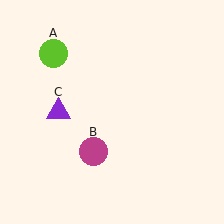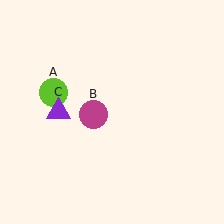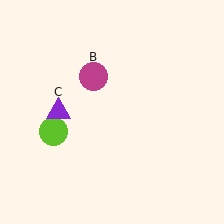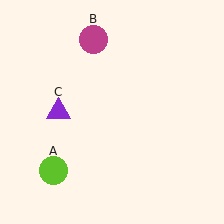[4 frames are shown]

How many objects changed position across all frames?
2 objects changed position: lime circle (object A), magenta circle (object B).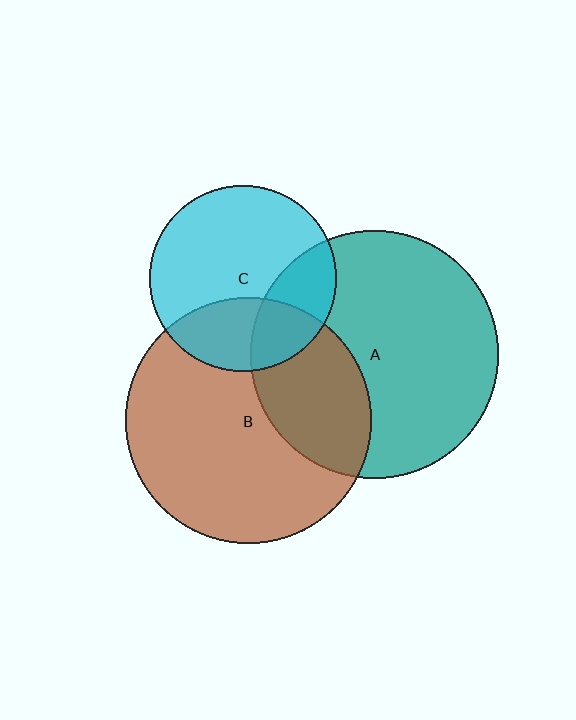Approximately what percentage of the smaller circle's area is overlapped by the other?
Approximately 30%.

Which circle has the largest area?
Circle A (teal).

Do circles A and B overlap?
Yes.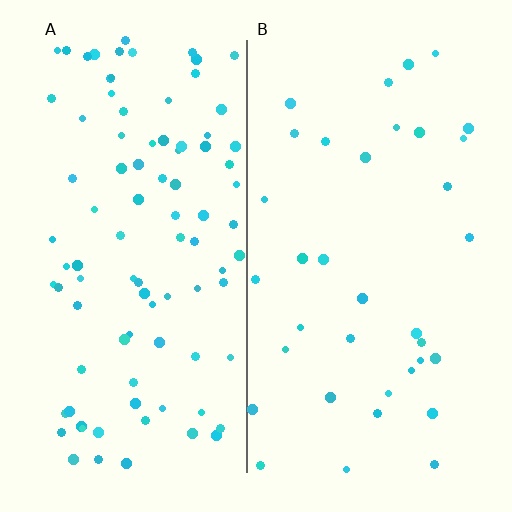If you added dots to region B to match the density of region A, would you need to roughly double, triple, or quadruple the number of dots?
Approximately triple.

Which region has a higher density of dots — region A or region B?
A (the left).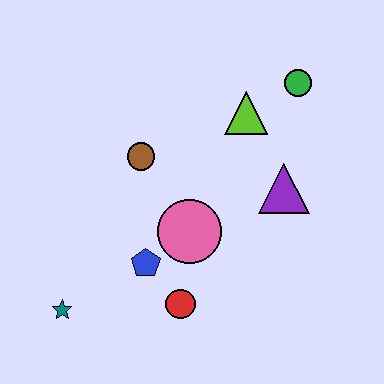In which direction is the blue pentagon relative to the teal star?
The blue pentagon is to the right of the teal star.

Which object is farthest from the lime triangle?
The teal star is farthest from the lime triangle.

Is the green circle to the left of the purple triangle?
No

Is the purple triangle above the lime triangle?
No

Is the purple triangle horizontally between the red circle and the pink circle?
No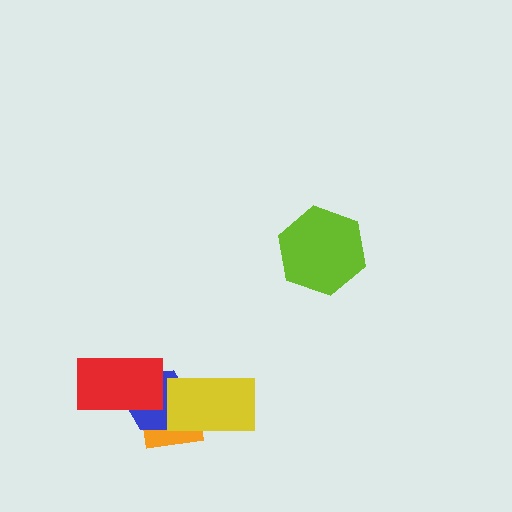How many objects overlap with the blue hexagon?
3 objects overlap with the blue hexagon.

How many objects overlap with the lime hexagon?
0 objects overlap with the lime hexagon.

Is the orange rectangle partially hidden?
Yes, it is partially covered by another shape.